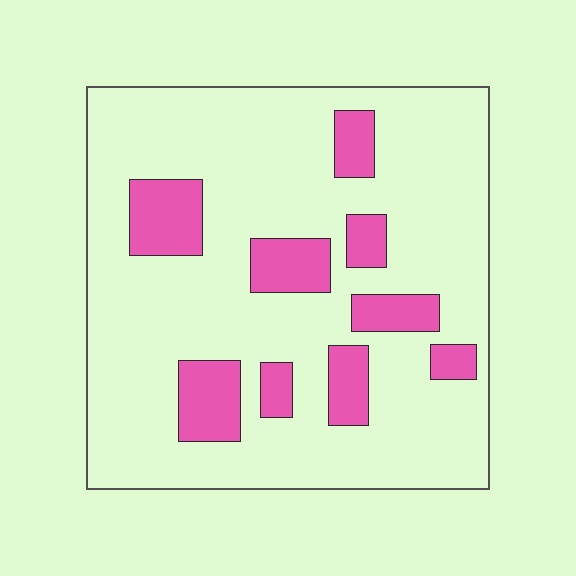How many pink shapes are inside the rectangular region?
9.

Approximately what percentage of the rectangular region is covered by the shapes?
Approximately 20%.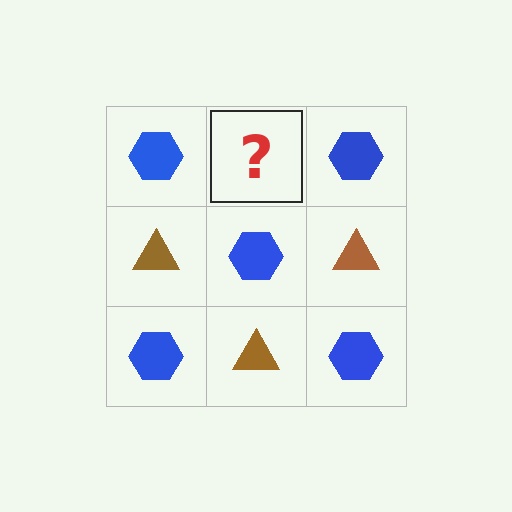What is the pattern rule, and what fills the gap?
The rule is that it alternates blue hexagon and brown triangle in a checkerboard pattern. The gap should be filled with a brown triangle.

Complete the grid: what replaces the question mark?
The question mark should be replaced with a brown triangle.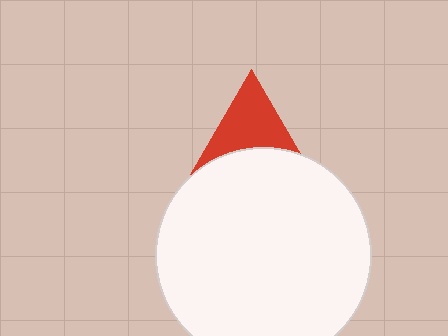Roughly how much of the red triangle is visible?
About half of it is visible (roughly 59%).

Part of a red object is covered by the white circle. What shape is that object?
It is a triangle.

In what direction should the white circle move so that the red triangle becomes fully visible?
The white circle should move down. That is the shortest direction to clear the overlap and leave the red triangle fully visible.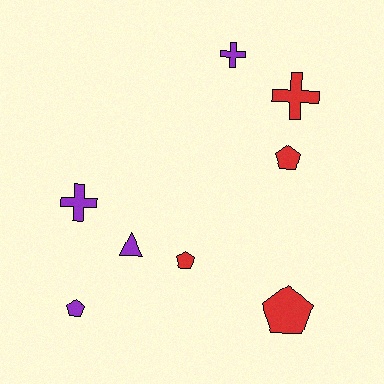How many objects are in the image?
There are 8 objects.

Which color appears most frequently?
Purple, with 4 objects.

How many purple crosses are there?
There are 2 purple crosses.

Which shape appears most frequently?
Pentagon, with 4 objects.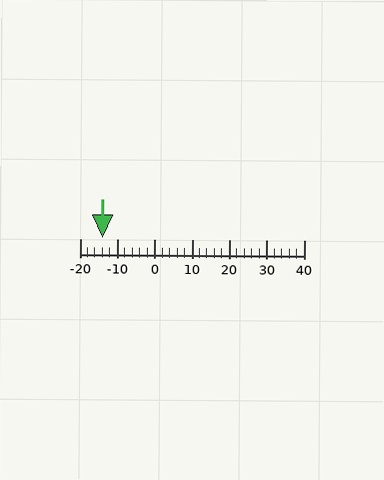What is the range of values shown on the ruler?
The ruler shows values from -20 to 40.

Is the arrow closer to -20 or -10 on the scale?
The arrow is closer to -10.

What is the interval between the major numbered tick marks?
The major tick marks are spaced 10 units apart.